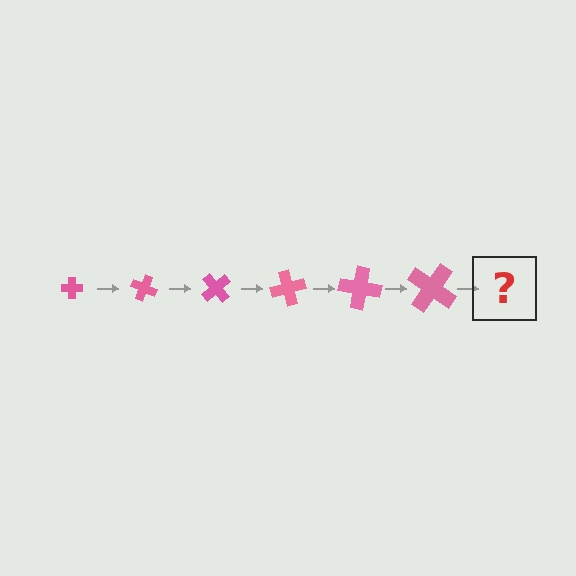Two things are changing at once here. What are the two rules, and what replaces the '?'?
The two rules are that the cross grows larger each step and it rotates 25 degrees each step. The '?' should be a cross, larger than the previous one and rotated 150 degrees from the start.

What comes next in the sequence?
The next element should be a cross, larger than the previous one and rotated 150 degrees from the start.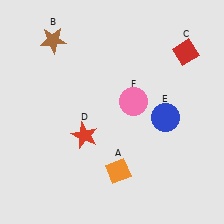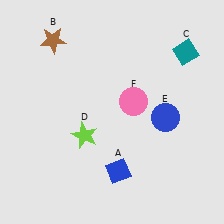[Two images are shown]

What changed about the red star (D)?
In Image 1, D is red. In Image 2, it changed to lime.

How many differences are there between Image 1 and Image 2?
There are 3 differences between the two images.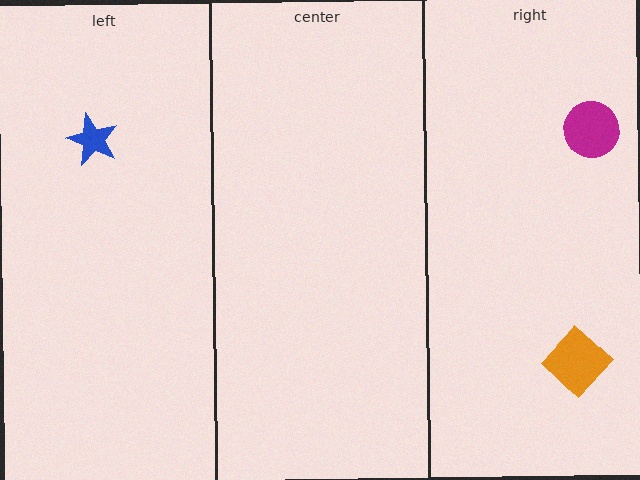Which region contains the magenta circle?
The right region.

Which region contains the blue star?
The left region.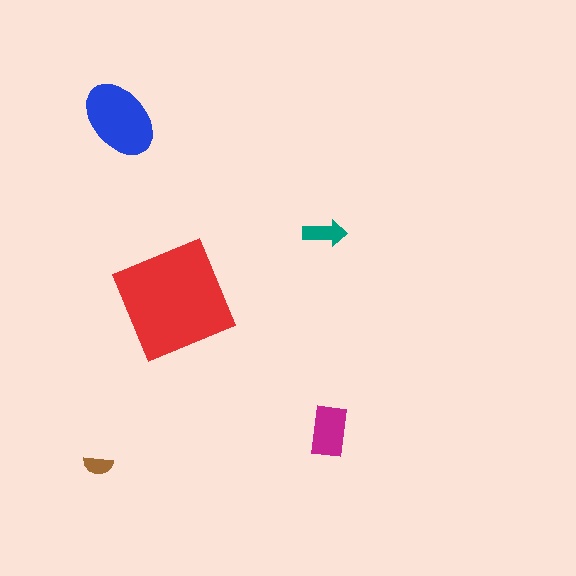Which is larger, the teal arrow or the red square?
The red square.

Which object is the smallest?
The brown semicircle.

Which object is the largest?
The red square.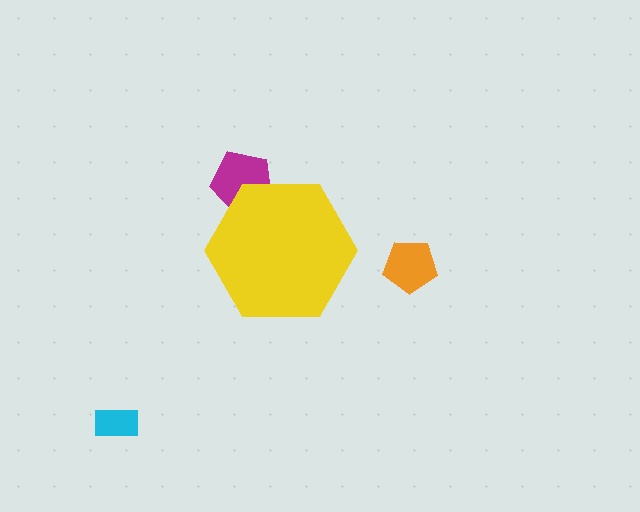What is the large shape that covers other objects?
A yellow hexagon.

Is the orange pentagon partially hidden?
No, the orange pentagon is fully visible.